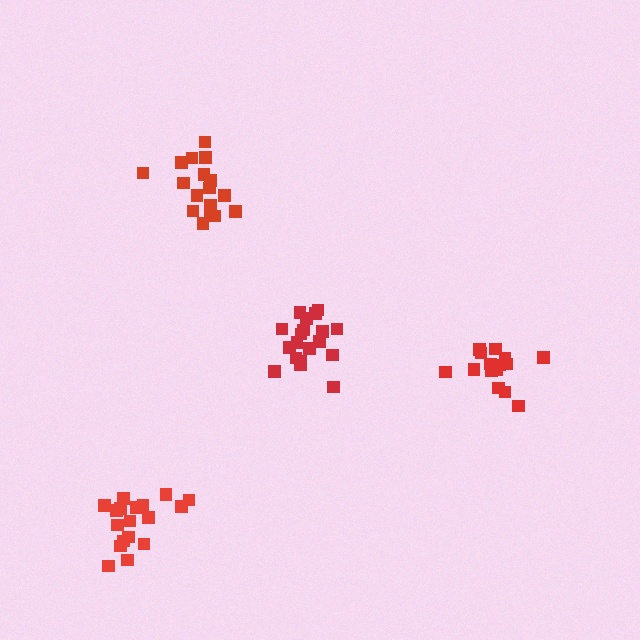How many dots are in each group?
Group 1: 18 dots, Group 2: 19 dots, Group 3: 18 dots, Group 4: 15 dots (70 total).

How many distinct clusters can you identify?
There are 4 distinct clusters.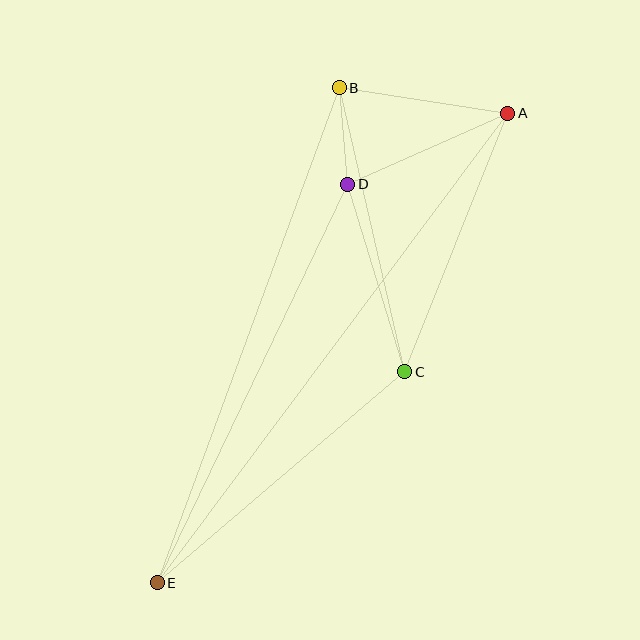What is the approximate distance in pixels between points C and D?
The distance between C and D is approximately 196 pixels.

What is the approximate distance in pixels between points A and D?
The distance between A and D is approximately 175 pixels.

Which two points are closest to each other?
Points B and D are closest to each other.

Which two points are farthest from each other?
Points A and E are farthest from each other.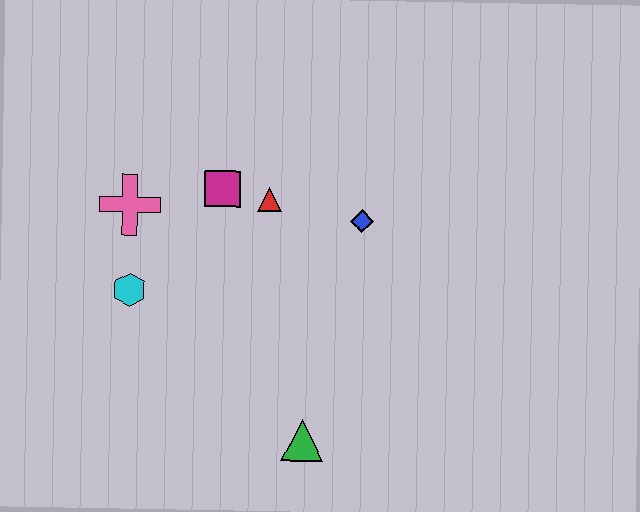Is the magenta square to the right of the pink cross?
Yes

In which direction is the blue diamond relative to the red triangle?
The blue diamond is to the right of the red triangle.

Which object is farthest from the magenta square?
The green triangle is farthest from the magenta square.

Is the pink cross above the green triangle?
Yes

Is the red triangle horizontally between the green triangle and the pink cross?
Yes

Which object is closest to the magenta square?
The red triangle is closest to the magenta square.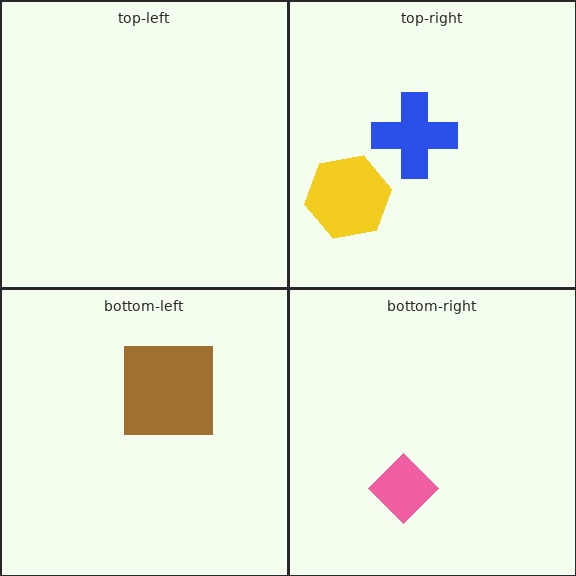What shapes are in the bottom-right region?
The pink diamond.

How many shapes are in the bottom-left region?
1.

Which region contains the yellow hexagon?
The top-right region.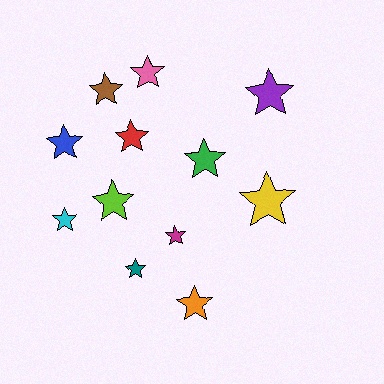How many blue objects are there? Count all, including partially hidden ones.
There is 1 blue object.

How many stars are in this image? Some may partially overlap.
There are 12 stars.